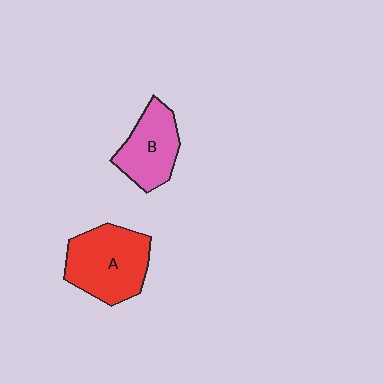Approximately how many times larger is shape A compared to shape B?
Approximately 1.4 times.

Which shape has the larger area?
Shape A (red).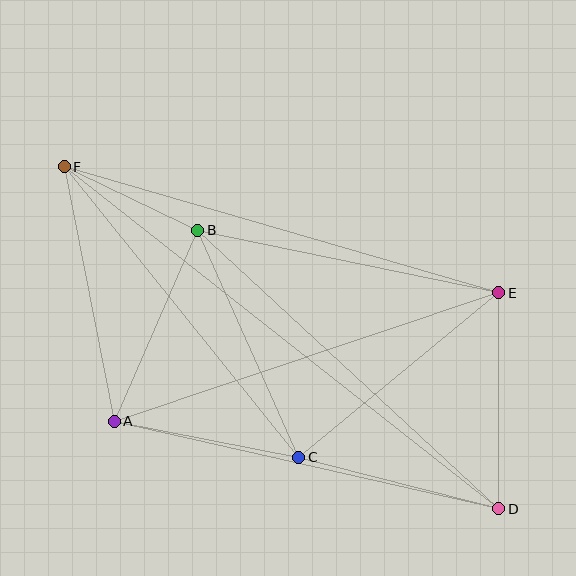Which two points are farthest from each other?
Points D and F are farthest from each other.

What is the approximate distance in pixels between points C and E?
The distance between C and E is approximately 259 pixels.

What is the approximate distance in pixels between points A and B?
The distance between A and B is approximately 208 pixels.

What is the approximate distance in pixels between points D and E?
The distance between D and E is approximately 216 pixels.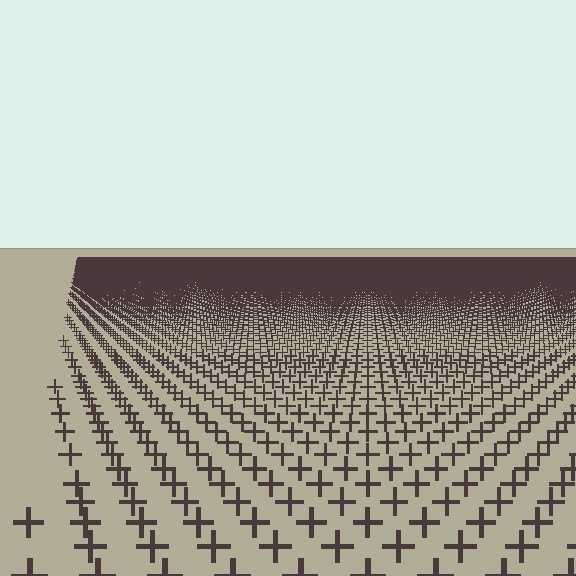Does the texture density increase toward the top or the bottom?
Density increases toward the top.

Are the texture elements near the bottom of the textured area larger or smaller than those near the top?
Larger. Near the bottom, elements are closer to the viewer and appear at a bigger on-screen size.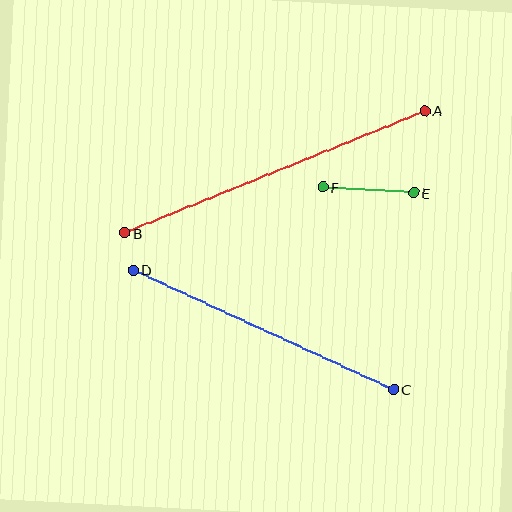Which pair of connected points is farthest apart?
Points A and B are farthest apart.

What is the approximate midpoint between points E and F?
The midpoint is at approximately (368, 190) pixels.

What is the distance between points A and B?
The distance is approximately 324 pixels.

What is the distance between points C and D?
The distance is approximately 286 pixels.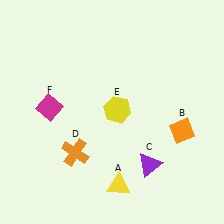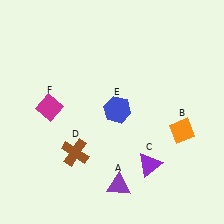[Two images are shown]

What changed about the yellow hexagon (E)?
In Image 1, E is yellow. In Image 2, it changed to blue.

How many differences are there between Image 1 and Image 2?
There are 3 differences between the two images.